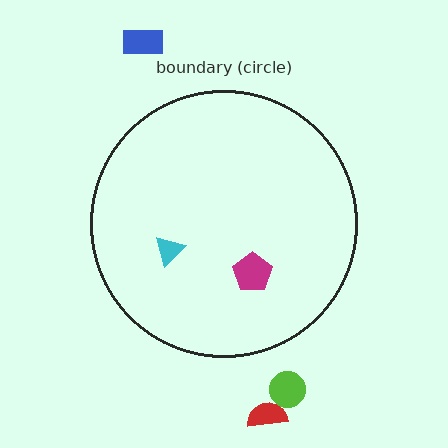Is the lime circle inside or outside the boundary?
Outside.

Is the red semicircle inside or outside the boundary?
Outside.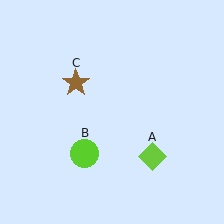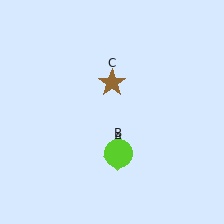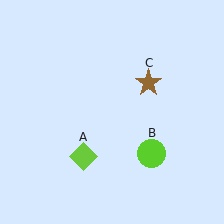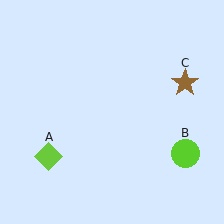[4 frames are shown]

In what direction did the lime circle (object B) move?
The lime circle (object B) moved right.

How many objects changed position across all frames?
3 objects changed position: lime diamond (object A), lime circle (object B), brown star (object C).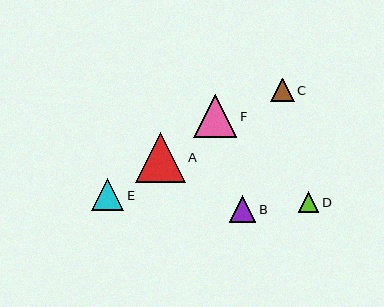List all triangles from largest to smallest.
From largest to smallest: A, F, E, B, C, D.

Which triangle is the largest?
Triangle A is the largest with a size of approximately 50 pixels.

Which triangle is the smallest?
Triangle D is the smallest with a size of approximately 20 pixels.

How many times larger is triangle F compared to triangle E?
Triangle F is approximately 1.3 times the size of triangle E.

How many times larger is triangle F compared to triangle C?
Triangle F is approximately 1.8 times the size of triangle C.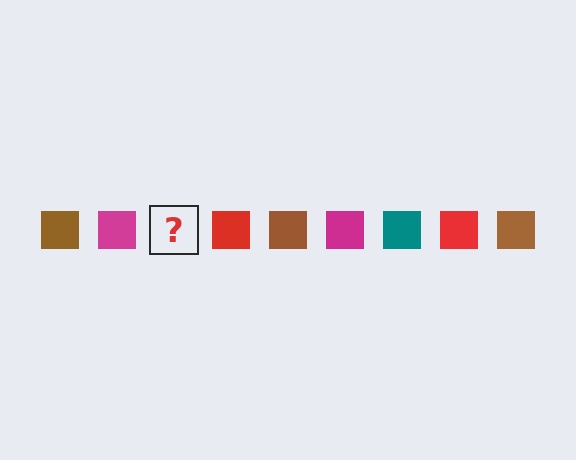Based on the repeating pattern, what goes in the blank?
The blank should be a teal square.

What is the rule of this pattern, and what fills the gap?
The rule is that the pattern cycles through brown, magenta, teal, red squares. The gap should be filled with a teal square.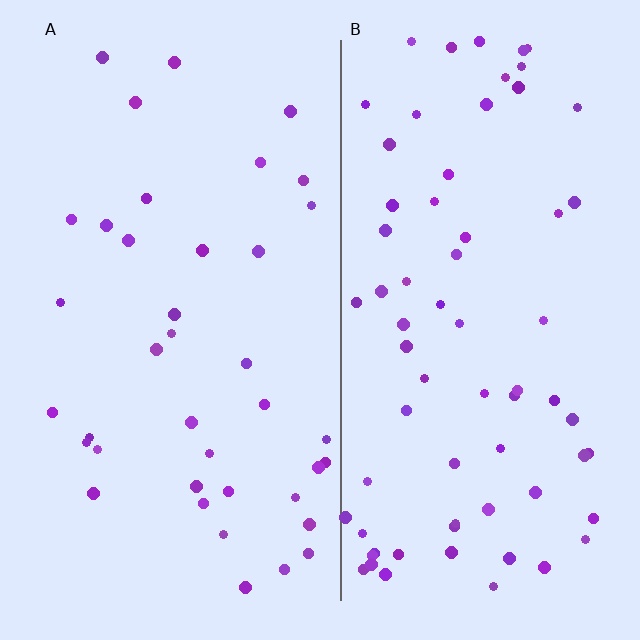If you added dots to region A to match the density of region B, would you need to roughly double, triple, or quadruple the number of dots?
Approximately double.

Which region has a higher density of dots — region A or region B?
B (the right).